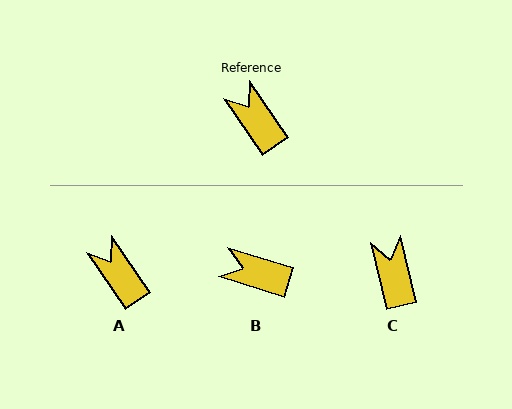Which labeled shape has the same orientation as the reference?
A.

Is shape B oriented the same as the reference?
No, it is off by about 38 degrees.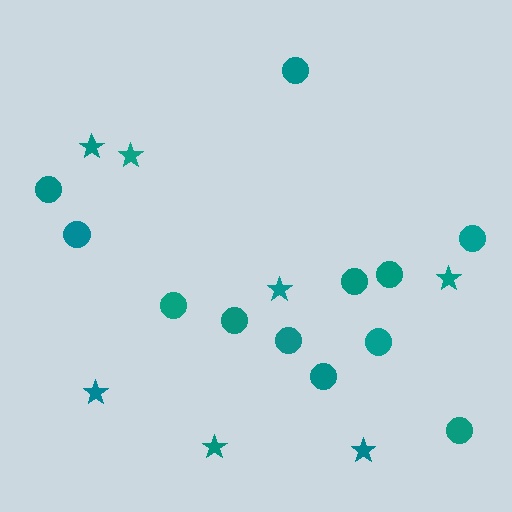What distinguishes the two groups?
There are 2 groups: one group of circles (12) and one group of stars (7).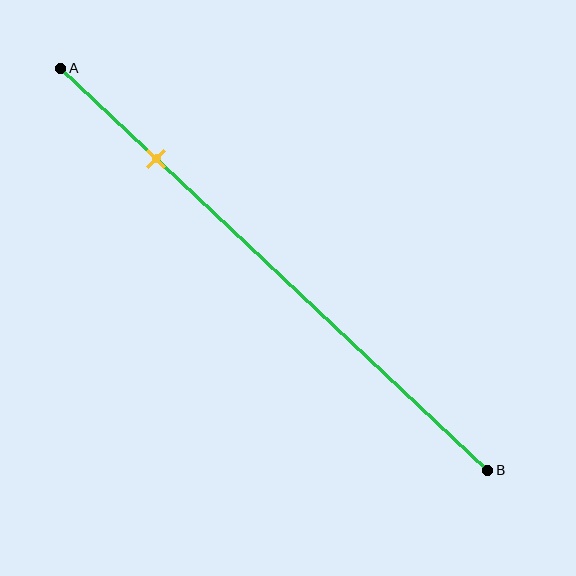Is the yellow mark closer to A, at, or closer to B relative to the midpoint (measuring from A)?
The yellow mark is closer to point A than the midpoint of segment AB.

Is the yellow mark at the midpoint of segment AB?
No, the mark is at about 25% from A, not at the 50% midpoint.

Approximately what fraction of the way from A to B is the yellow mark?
The yellow mark is approximately 25% of the way from A to B.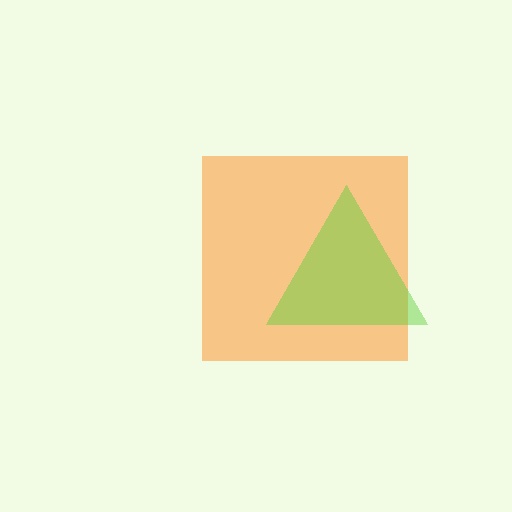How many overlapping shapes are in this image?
There are 2 overlapping shapes in the image.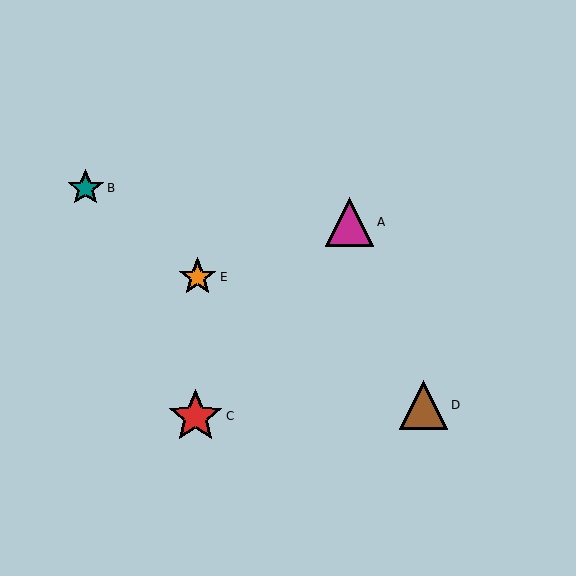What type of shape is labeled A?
Shape A is a magenta triangle.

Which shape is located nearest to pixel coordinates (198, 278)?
The orange star (labeled E) at (198, 277) is nearest to that location.